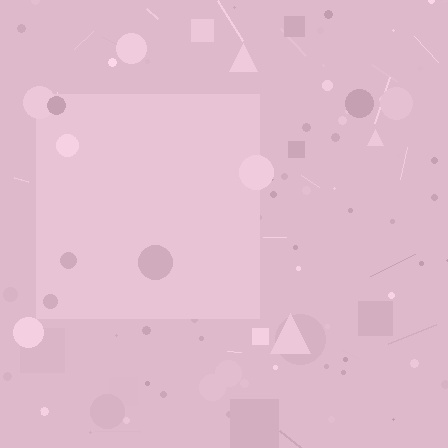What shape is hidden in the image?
A square is hidden in the image.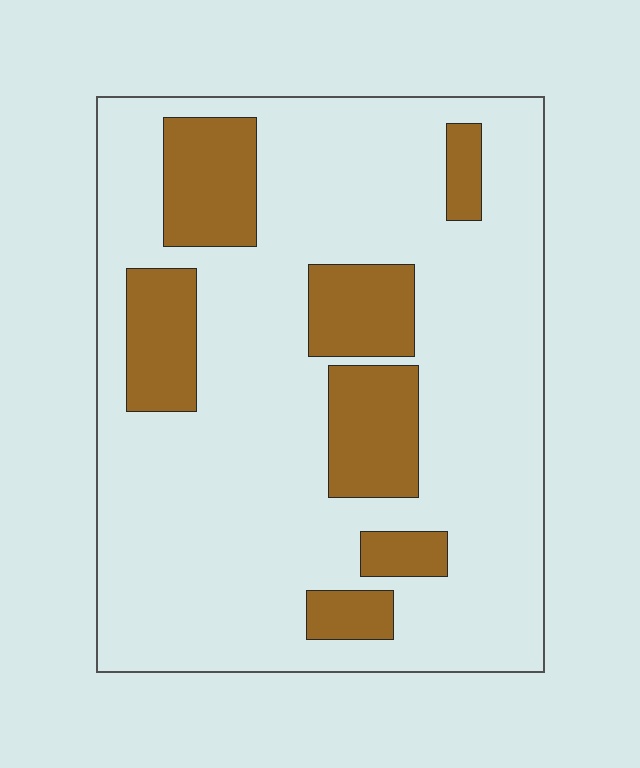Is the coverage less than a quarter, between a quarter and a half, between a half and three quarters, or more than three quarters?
Less than a quarter.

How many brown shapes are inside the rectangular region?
7.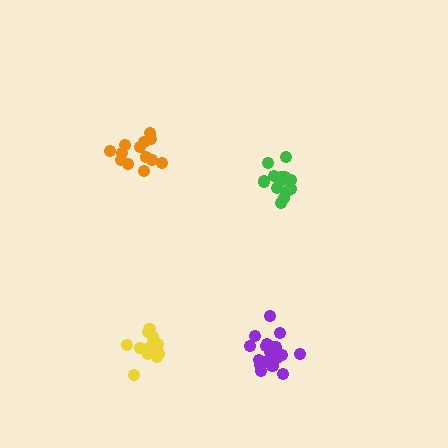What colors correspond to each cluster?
The clusters are colored: yellow, orange, green, purple.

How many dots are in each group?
Group 1: 14 dots, Group 2: 13 dots, Group 3: 14 dots, Group 4: 19 dots (60 total).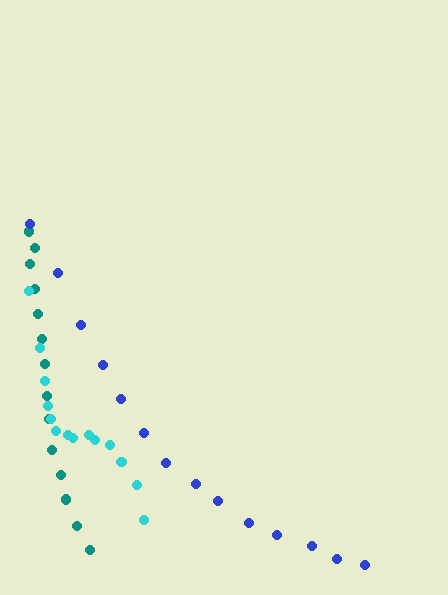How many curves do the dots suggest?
There are 3 distinct paths.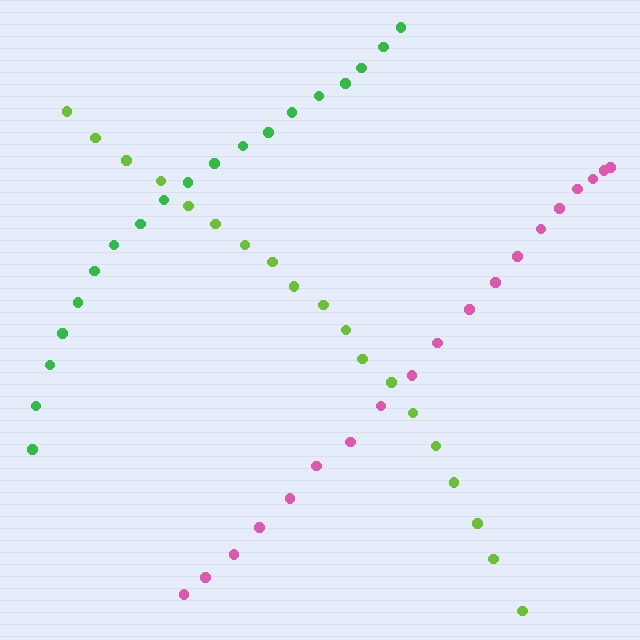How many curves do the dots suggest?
There are 3 distinct paths.